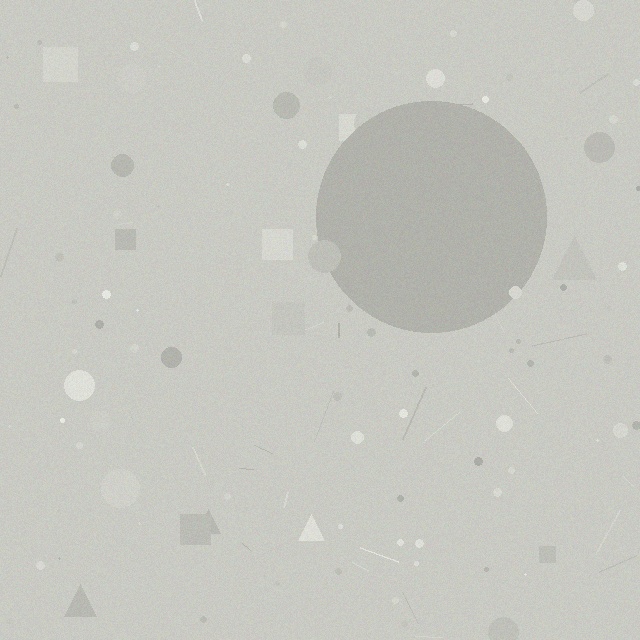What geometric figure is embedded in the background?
A circle is embedded in the background.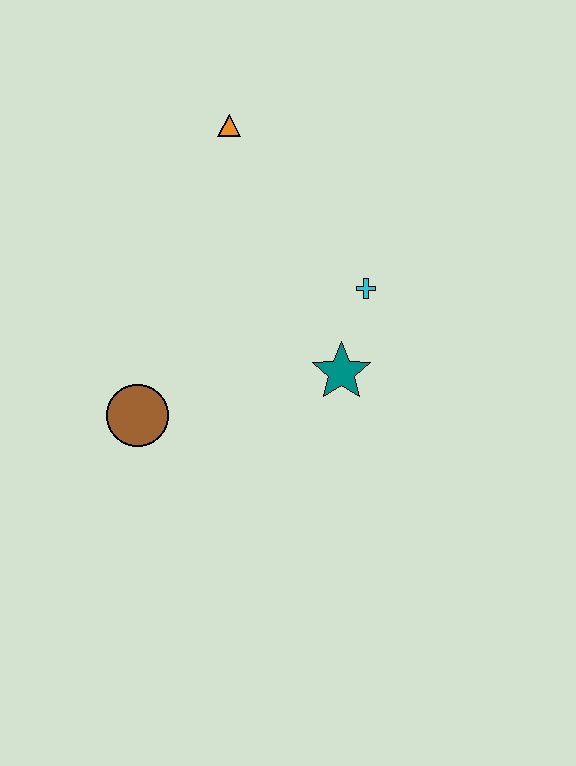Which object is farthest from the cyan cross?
The brown circle is farthest from the cyan cross.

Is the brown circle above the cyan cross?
No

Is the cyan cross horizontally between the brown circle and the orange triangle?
No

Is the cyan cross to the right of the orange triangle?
Yes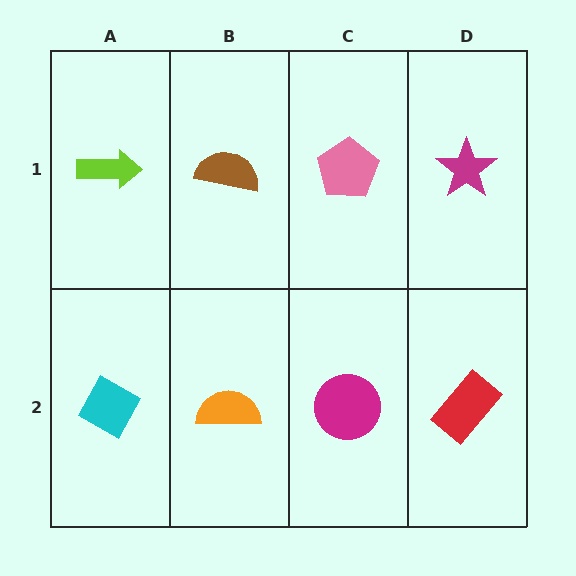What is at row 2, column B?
An orange semicircle.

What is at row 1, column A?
A lime arrow.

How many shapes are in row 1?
4 shapes.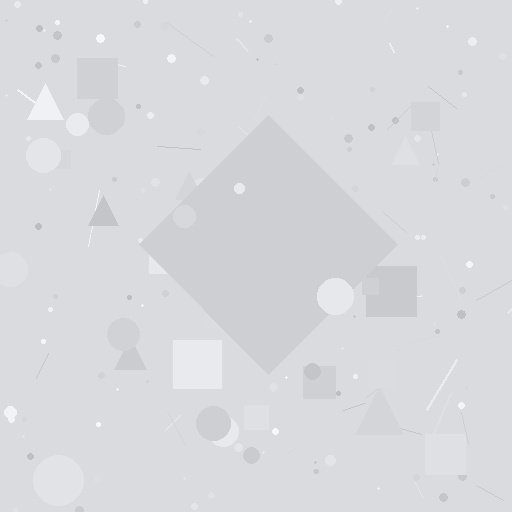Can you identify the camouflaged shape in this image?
The camouflaged shape is a diamond.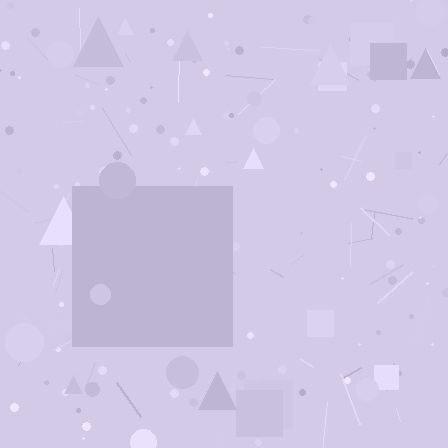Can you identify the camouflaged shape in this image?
The camouflaged shape is a square.